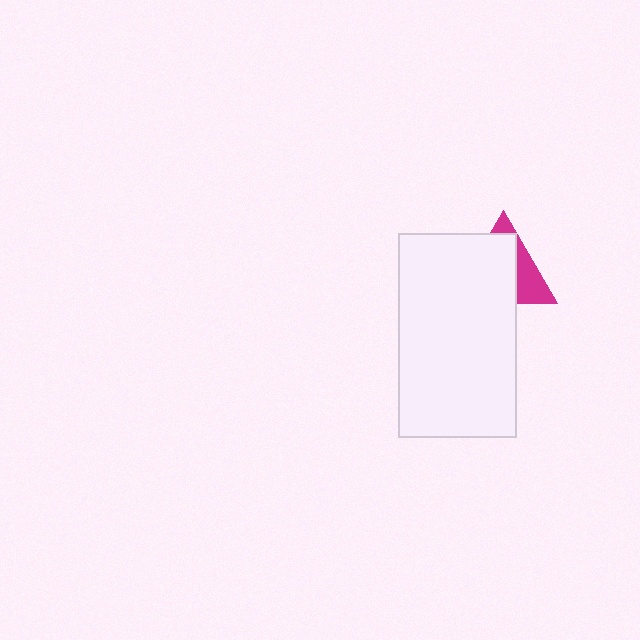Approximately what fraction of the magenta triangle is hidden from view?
Roughly 66% of the magenta triangle is hidden behind the white rectangle.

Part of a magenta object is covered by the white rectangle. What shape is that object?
It is a triangle.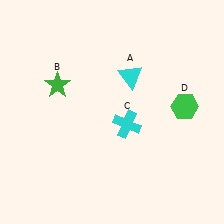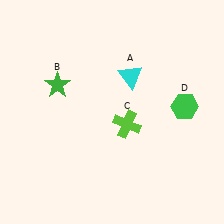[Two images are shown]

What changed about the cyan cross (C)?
In Image 1, C is cyan. In Image 2, it changed to lime.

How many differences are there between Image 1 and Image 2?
There is 1 difference between the two images.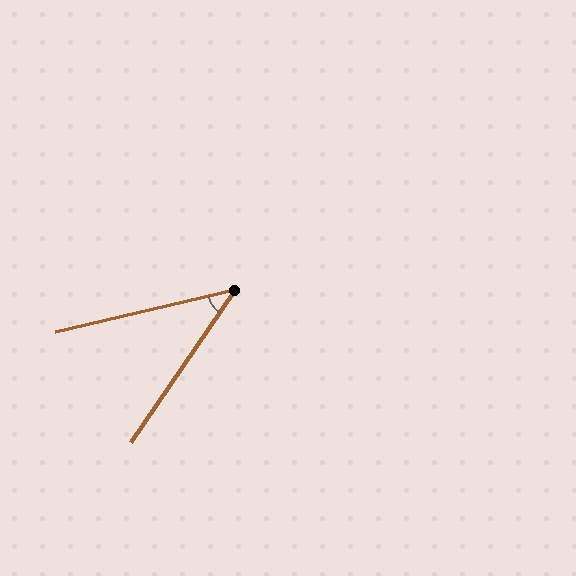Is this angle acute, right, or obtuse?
It is acute.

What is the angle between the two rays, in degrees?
Approximately 42 degrees.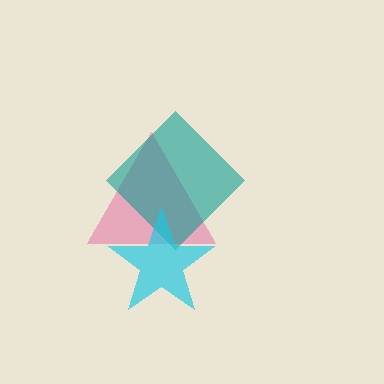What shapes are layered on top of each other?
The layered shapes are: a pink triangle, a teal diamond, a cyan star.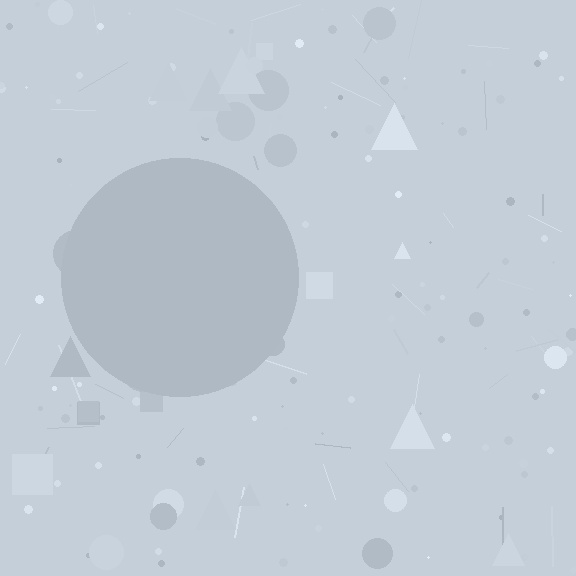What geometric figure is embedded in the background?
A circle is embedded in the background.